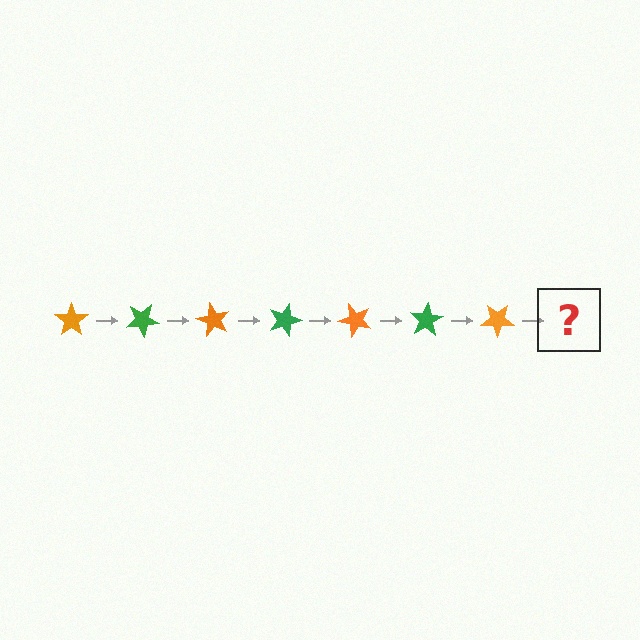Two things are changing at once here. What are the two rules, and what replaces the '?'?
The two rules are that it rotates 30 degrees each step and the color cycles through orange and green. The '?' should be a green star, rotated 210 degrees from the start.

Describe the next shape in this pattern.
It should be a green star, rotated 210 degrees from the start.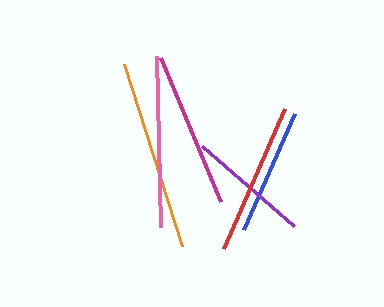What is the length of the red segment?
The red segment is approximately 153 pixels long.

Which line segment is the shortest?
The purple line is the shortest at approximately 122 pixels.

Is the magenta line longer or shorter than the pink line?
The pink line is longer than the magenta line.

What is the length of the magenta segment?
The magenta segment is approximately 156 pixels long.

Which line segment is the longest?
The orange line is the longest at approximately 191 pixels.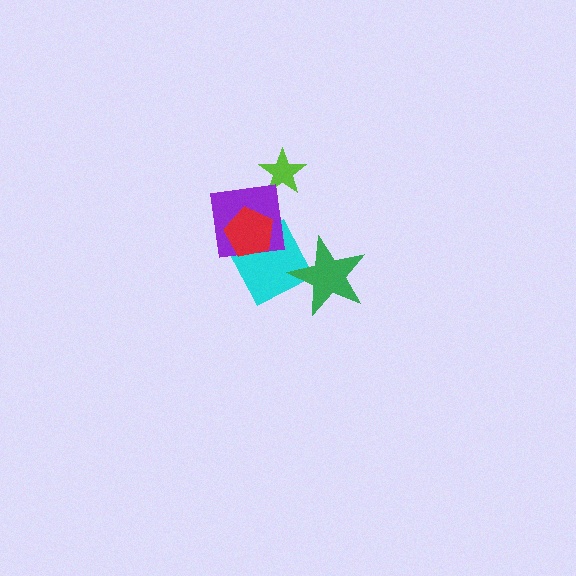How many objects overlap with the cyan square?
3 objects overlap with the cyan square.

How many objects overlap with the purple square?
3 objects overlap with the purple square.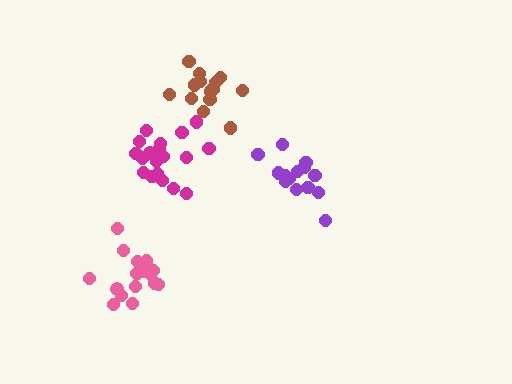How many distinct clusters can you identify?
There are 4 distinct clusters.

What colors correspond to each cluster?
The clusters are colored: brown, magenta, pink, purple.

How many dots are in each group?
Group 1: 15 dots, Group 2: 19 dots, Group 3: 16 dots, Group 4: 14 dots (64 total).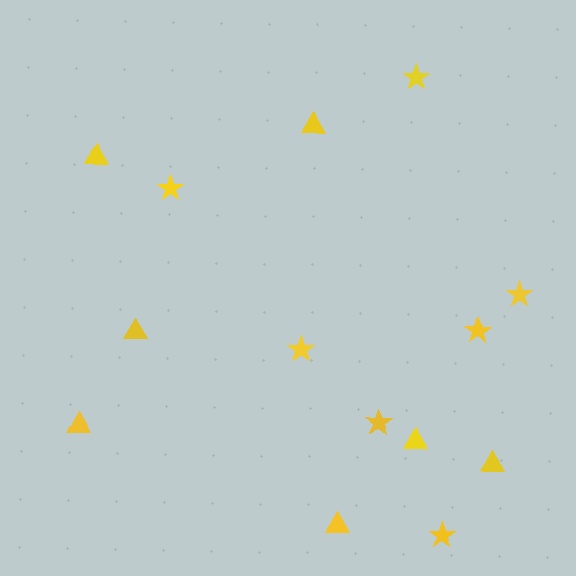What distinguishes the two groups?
There are 2 groups: one group of stars (7) and one group of triangles (7).